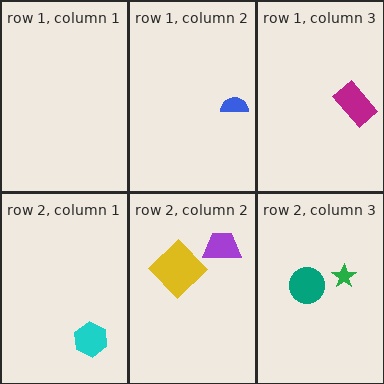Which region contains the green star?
The row 2, column 3 region.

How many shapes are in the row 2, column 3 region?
2.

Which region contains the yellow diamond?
The row 2, column 2 region.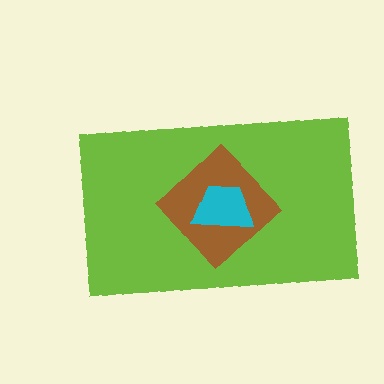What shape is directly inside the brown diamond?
The cyan trapezoid.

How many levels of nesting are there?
3.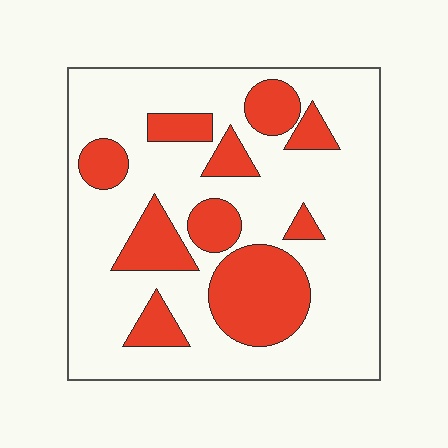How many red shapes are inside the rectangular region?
10.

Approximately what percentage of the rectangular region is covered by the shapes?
Approximately 25%.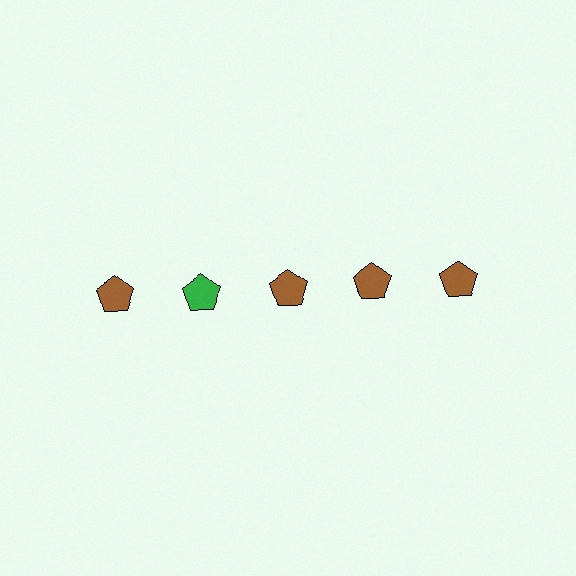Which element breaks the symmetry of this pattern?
The green pentagon in the top row, second from left column breaks the symmetry. All other shapes are brown pentagons.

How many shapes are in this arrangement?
There are 5 shapes arranged in a grid pattern.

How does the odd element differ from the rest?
It has a different color: green instead of brown.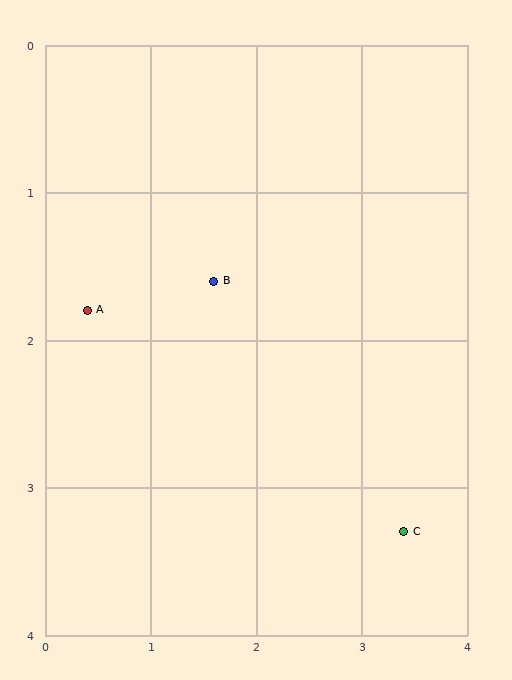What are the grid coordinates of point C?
Point C is at approximately (3.4, 3.3).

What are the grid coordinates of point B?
Point B is at approximately (1.6, 1.6).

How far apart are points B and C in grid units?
Points B and C are about 2.5 grid units apart.